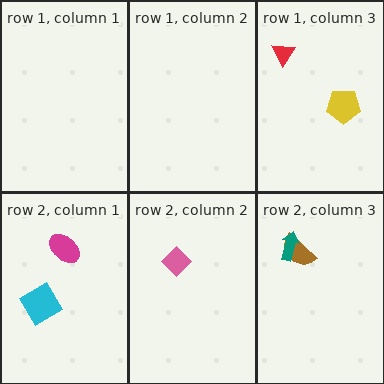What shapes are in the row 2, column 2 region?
The pink diamond.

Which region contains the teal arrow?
The row 2, column 3 region.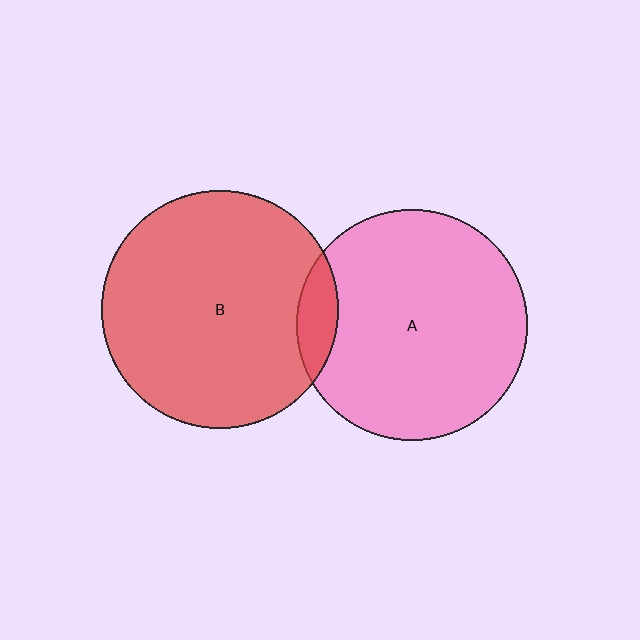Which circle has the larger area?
Circle B (red).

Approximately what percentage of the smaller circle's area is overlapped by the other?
Approximately 10%.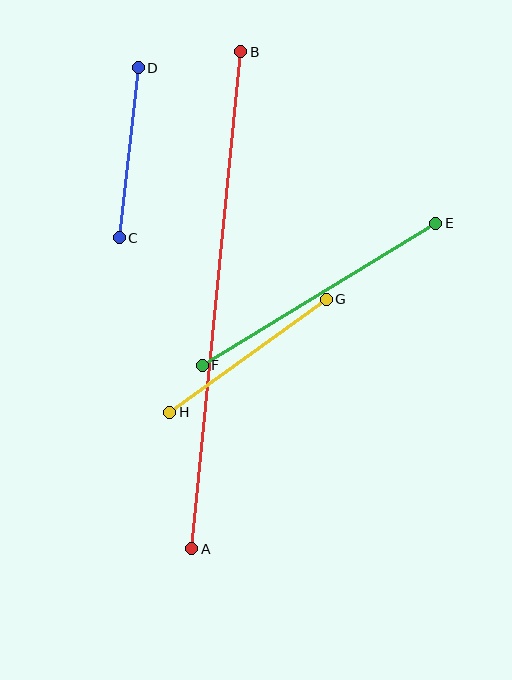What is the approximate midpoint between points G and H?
The midpoint is at approximately (248, 356) pixels.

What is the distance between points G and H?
The distance is approximately 193 pixels.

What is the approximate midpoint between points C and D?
The midpoint is at approximately (129, 153) pixels.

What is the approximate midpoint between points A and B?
The midpoint is at approximately (216, 300) pixels.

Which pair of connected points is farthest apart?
Points A and B are farthest apart.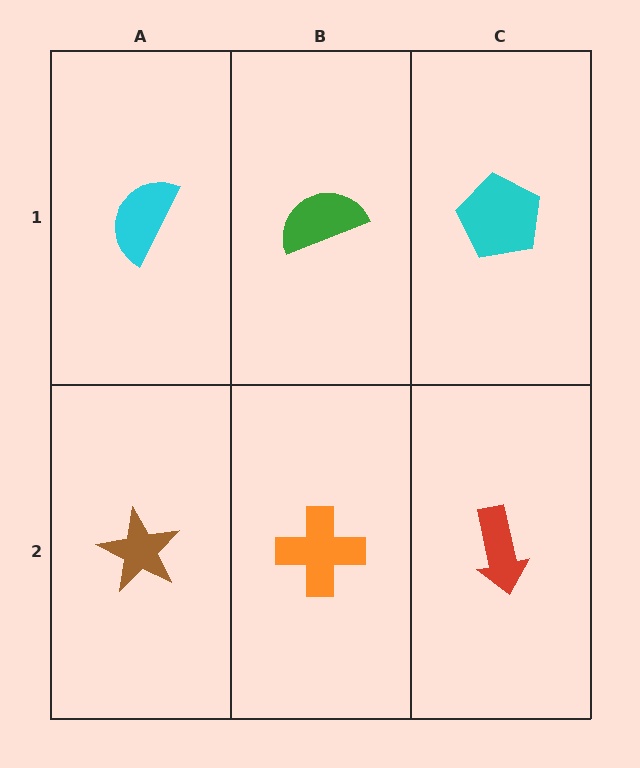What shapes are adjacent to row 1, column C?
A red arrow (row 2, column C), a green semicircle (row 1, column B).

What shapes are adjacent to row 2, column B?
A green semicircle (row 1, column B), a brown star (row 2, column A), a red arrow (row 2, column C).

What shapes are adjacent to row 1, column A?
A brown star (row 2, column A), a green semicircle (row 1, column B).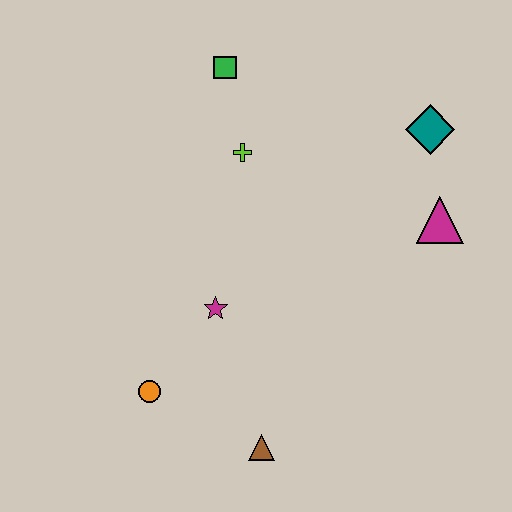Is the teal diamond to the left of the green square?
No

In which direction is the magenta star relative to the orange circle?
The magenta star is above the orange circle.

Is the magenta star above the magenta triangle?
No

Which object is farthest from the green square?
The brown triangle is farthest from the green square.